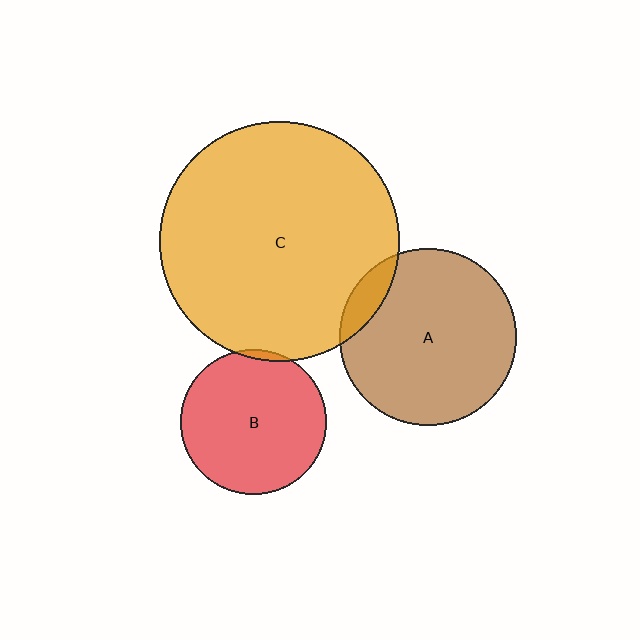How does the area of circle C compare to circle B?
Approximately 2.7 times.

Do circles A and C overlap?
Yes.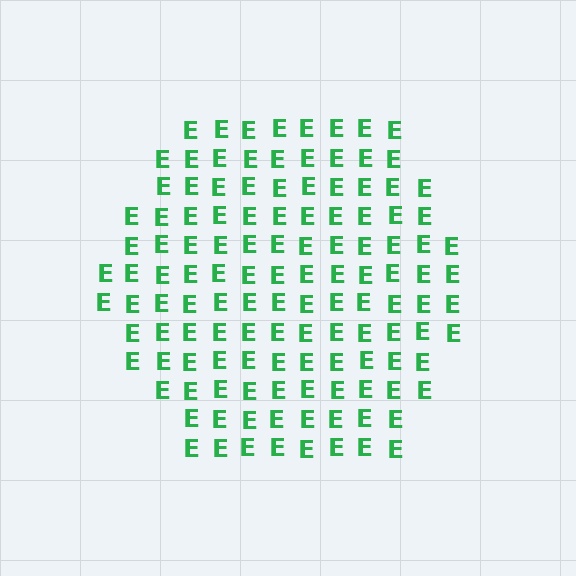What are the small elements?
The small elements are letter E's.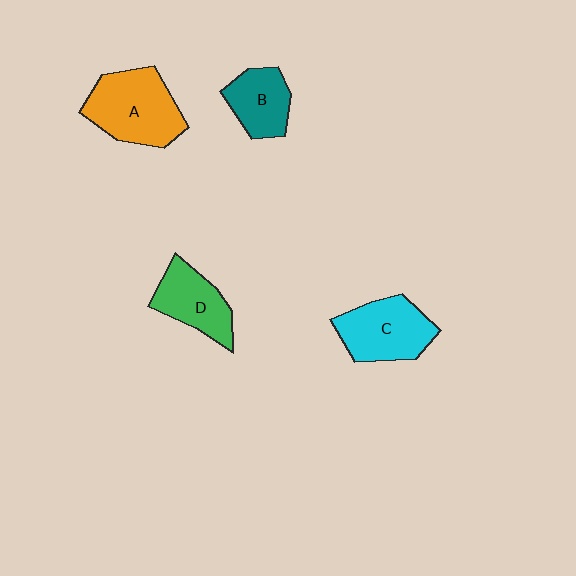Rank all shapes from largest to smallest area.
From largest to smallest: A (orange), C (cyan), D (green), B (teal).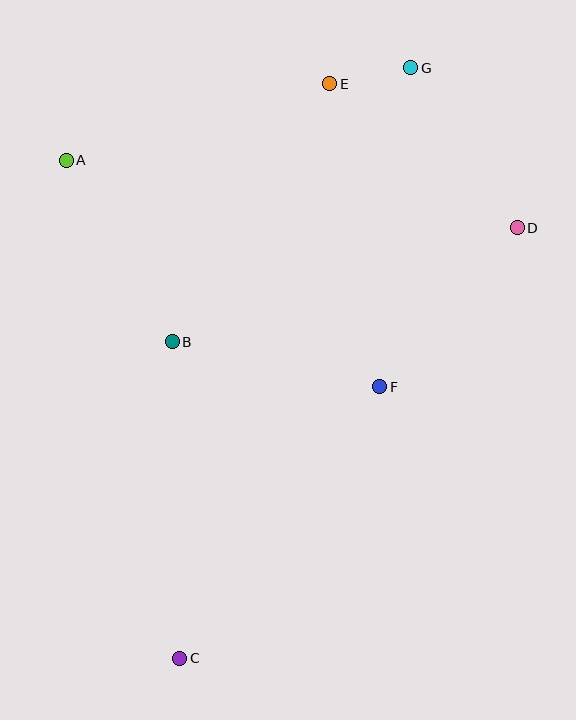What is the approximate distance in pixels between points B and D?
The distance between B and D is approximately 363 pixels.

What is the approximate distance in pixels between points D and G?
The distance between D and G is approximately 192 pixels.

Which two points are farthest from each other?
Points C and G are farthest from each other.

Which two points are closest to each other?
Points E and G are closest to each other.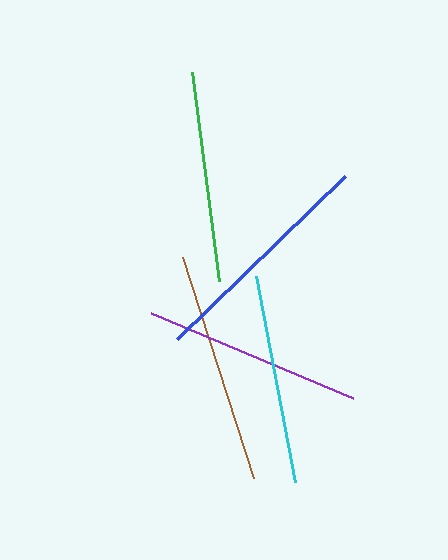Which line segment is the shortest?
The cyan line is the shortest at approximately 209 pixels.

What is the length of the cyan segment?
The cyan segment is approximately 209 pixels long.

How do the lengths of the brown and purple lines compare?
The brown and purple lines are approximately the same length.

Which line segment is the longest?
The blue line is the longest at approximately 234 pixels.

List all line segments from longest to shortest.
From longest to shortest: blue, brown, purple, green, cyan.